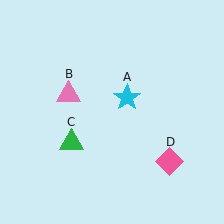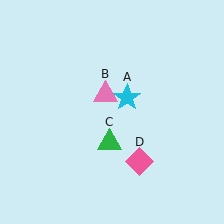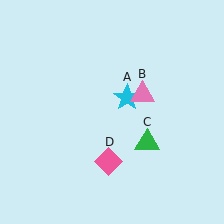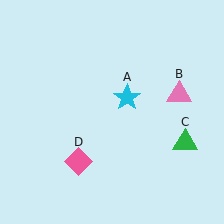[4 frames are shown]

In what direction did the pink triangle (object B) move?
The pink triangle (object B) moved right.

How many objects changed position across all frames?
3 objects changed position: pink triangle (object B), green triangle (object C), pink diamond (object D).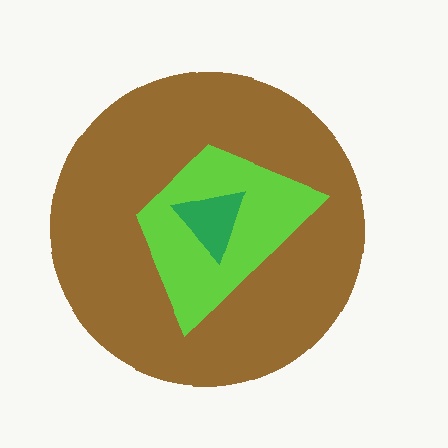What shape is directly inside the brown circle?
The lime trapezoid.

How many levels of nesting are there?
3.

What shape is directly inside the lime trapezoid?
The green triangle.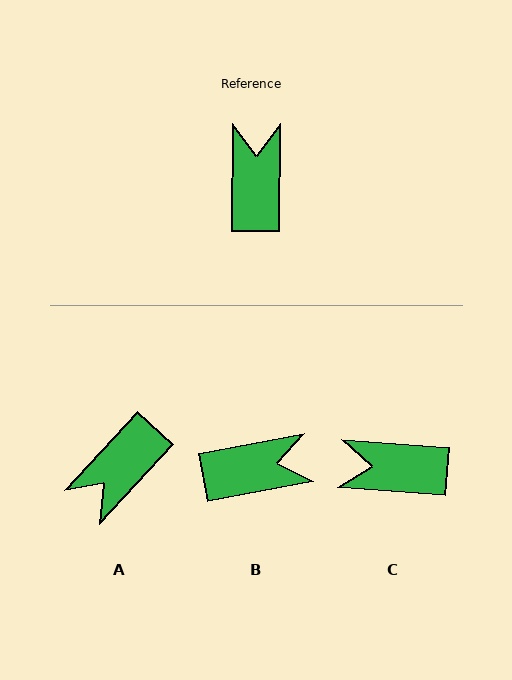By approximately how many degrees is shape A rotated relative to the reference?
Approximately 138 degrees counter-clockwise.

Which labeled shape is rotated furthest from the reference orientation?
A, about 138 degrees away.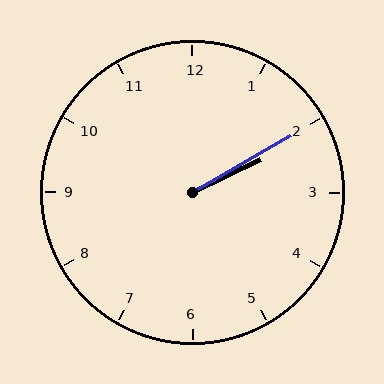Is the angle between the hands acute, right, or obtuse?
It is acute.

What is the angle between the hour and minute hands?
Approximately 5 degrees.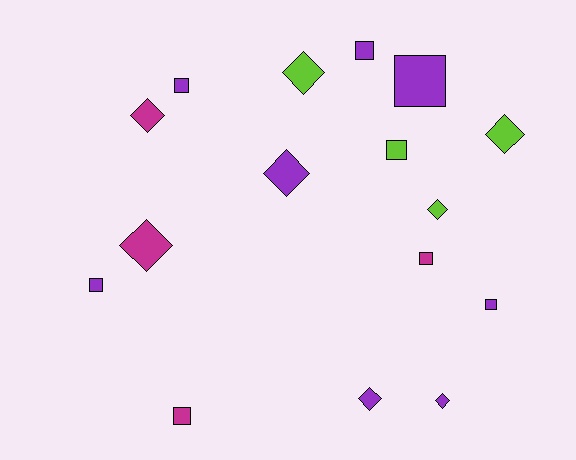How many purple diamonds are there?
There are 3 purple diamonds.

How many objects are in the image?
There are 16 objects.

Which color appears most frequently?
Purple, with 8 objects.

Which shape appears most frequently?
Square, with 8 objects.